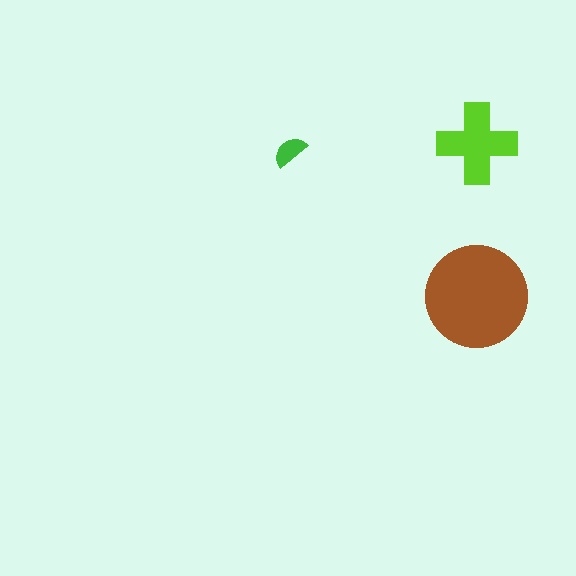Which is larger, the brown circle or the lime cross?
The brown circle.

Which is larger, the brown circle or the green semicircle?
The brown circle.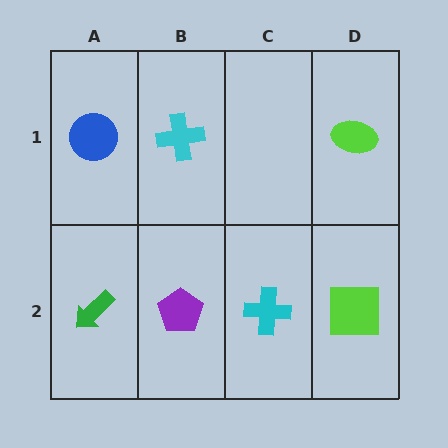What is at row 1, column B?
A cyan cross.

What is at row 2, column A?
A green arrow.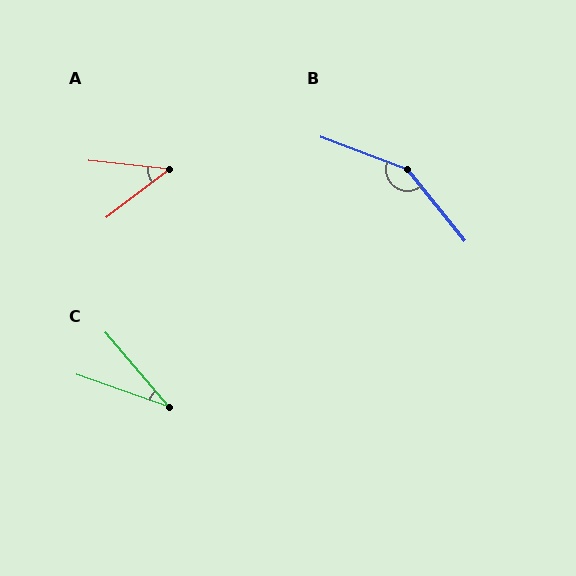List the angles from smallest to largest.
C (31°), A (43°), B (149°).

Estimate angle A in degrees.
Approximately 43 degrees.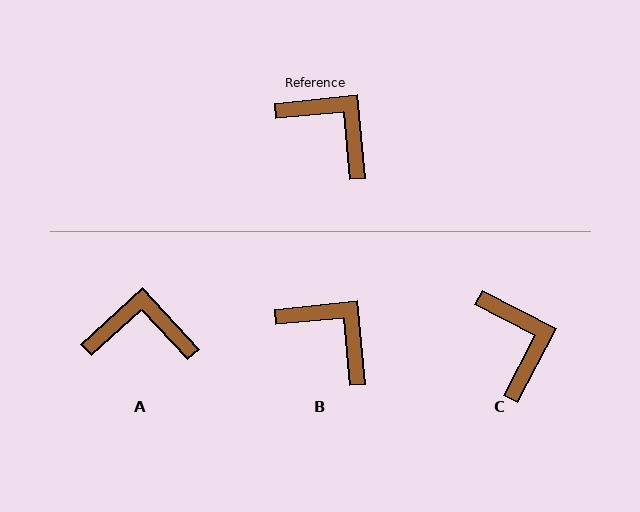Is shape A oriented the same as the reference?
No, it is off by about 37 degrees.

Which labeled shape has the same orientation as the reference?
B.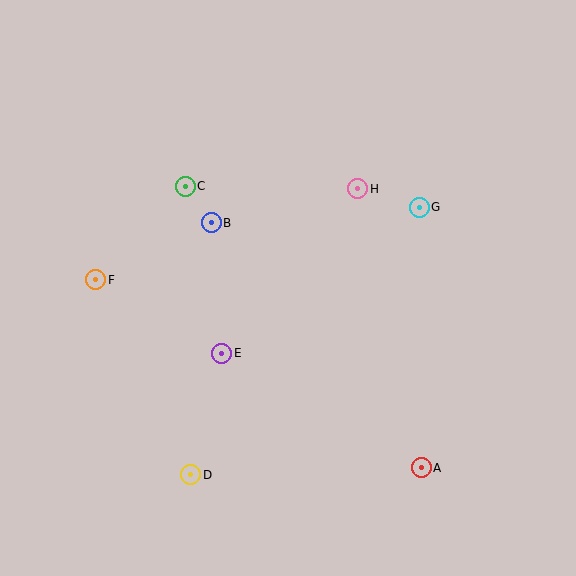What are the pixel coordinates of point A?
Point A is at (421, 468).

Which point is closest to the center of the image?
Point E at (222, 353) is closest to the center.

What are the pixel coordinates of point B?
Point B is at (211, 223).